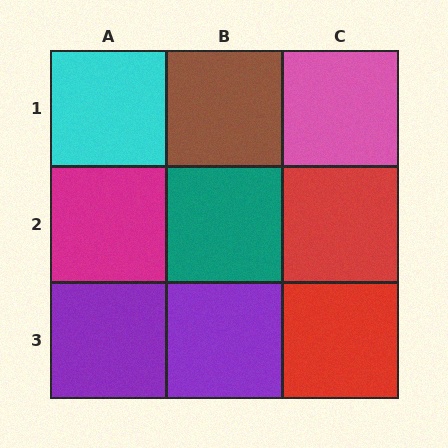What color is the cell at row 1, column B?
Brown.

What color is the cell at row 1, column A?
Cyan.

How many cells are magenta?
1 cell is magenta.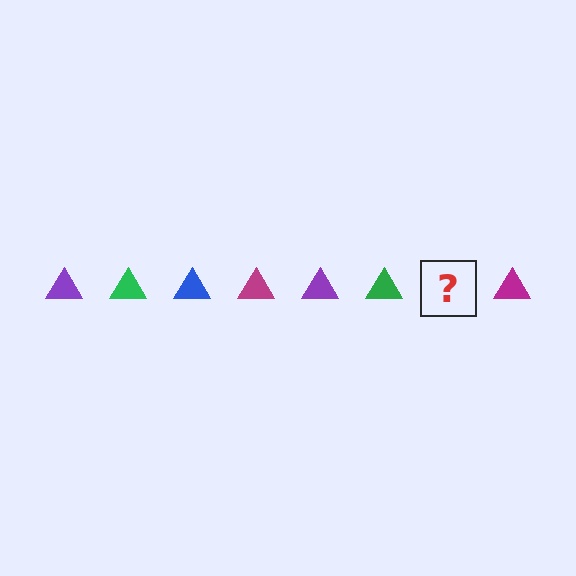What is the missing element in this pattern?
The missing element is a blue triangle.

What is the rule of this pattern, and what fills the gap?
The rule is that the pattern cycles through purple, green, blue, magenta triangles. The gap should be filled with a blue triangle.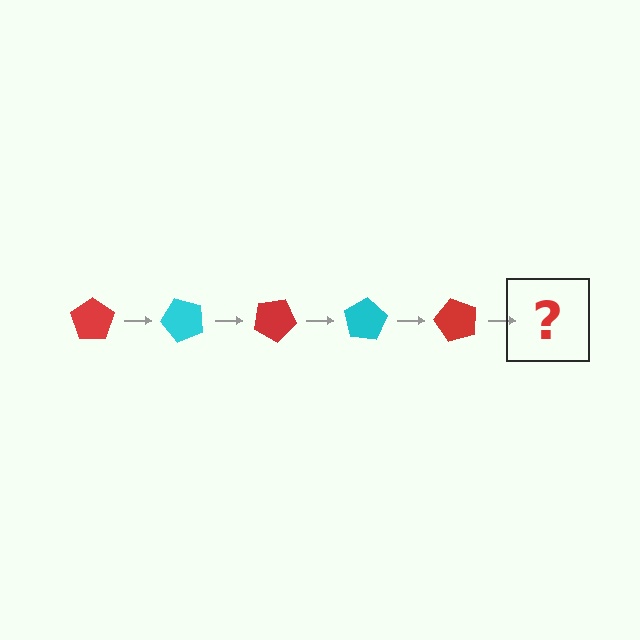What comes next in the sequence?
The next element should be a cyan pentagon, rotated 250 degrees from the start.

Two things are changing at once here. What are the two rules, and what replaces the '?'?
The two rules are that it rotates 50 degrees each step and the color cycles through red and cyan. The '?' should be a cyan pentagon, rotated 250 degrees from the start.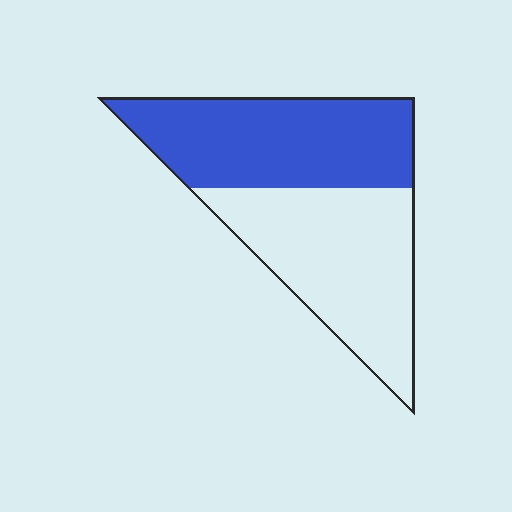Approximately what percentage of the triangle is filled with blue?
Approximately 50%.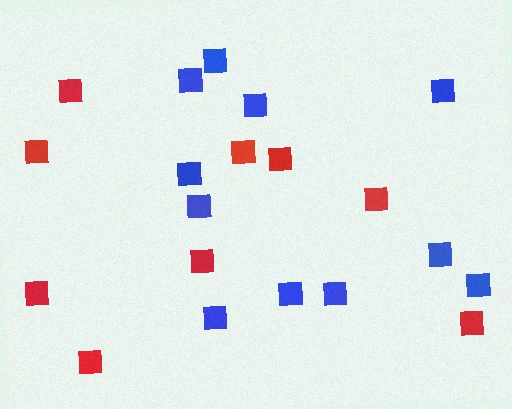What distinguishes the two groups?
There are 2 groups: one group of blue squares (11) and one group of red squares (9).